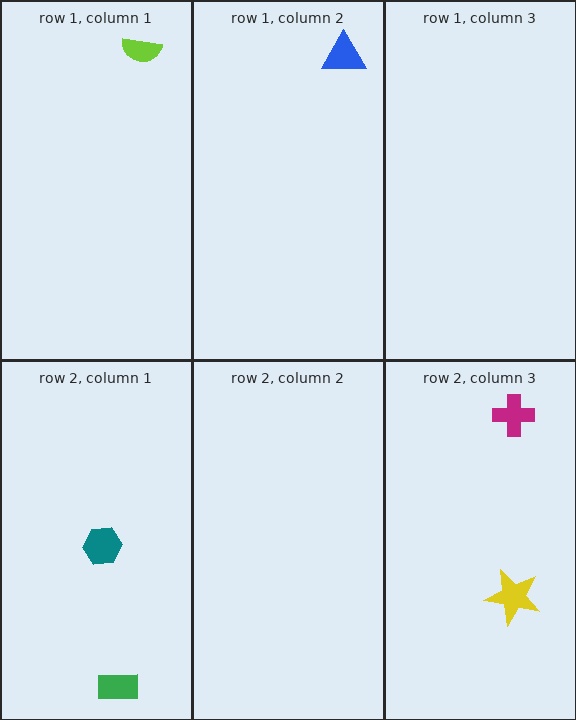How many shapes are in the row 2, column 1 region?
2.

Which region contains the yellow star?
The row 2, column 3 region.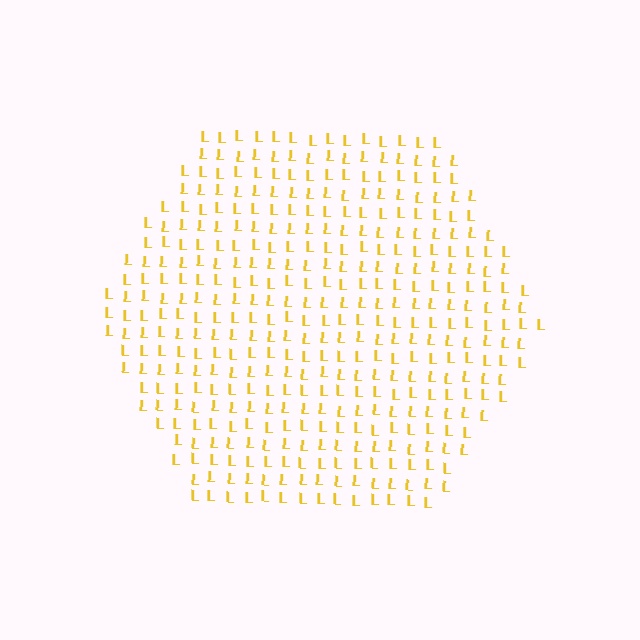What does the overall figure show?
The overall figure shows a hexagon.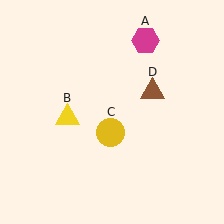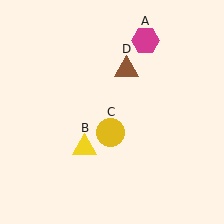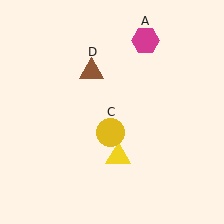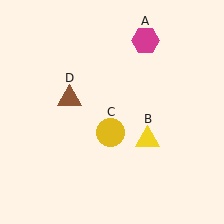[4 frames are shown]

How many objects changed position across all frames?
2 objects changed position: yellow triangle (object B), brown triangle (object D).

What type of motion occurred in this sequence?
The yellow triangle (object B), brown triangle (object D) rotated counterclockwise around the center of the scene.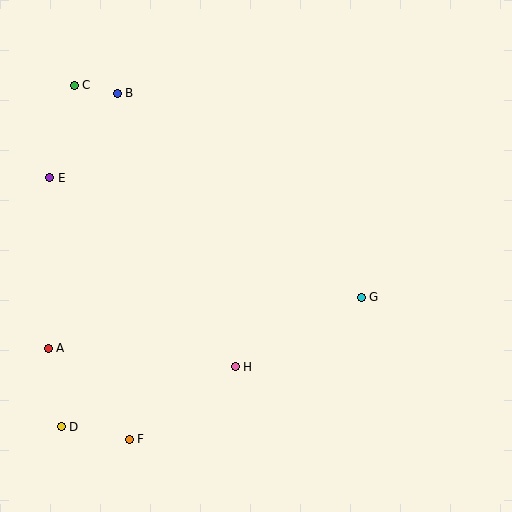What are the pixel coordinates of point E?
Point E is at (50, 178).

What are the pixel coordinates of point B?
Point B is at (117, 93).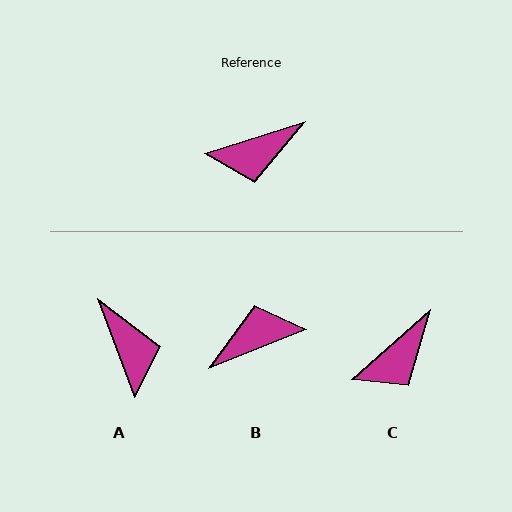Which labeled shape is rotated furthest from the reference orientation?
B, about 176 degrees away.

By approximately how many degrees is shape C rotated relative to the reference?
Approximately 24 degrees counter-clockwise.